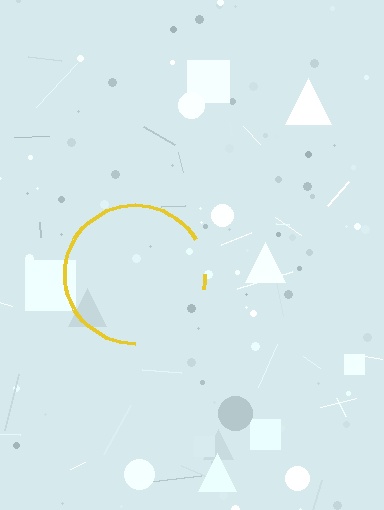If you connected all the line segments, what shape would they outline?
They would outline a circle.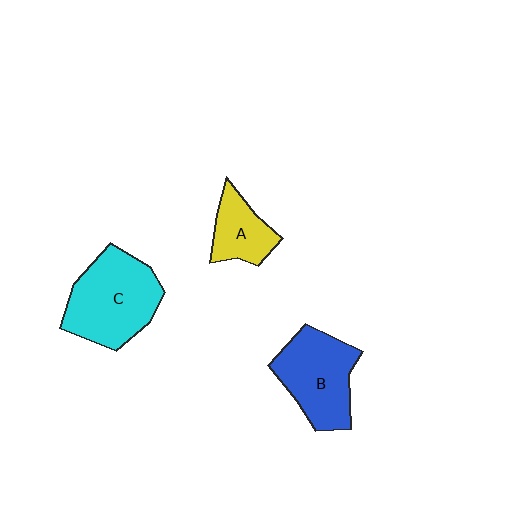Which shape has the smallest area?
Shape A (yellow).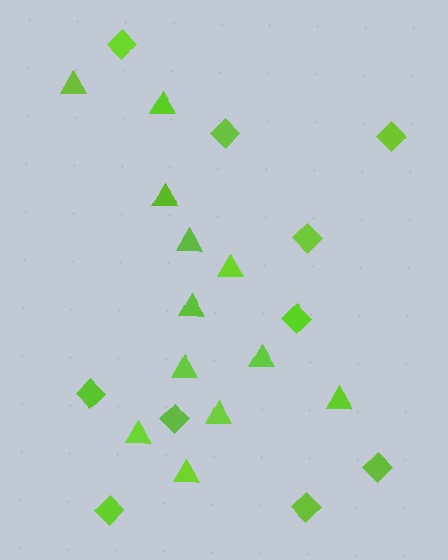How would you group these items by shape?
There are 2 groups: one group of diamonds (10) and one group of triangles (12).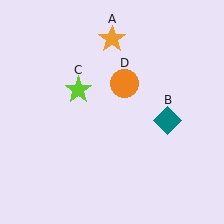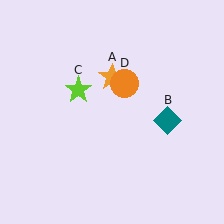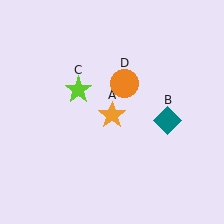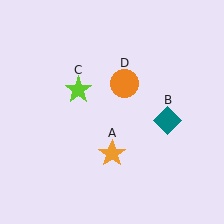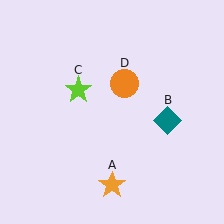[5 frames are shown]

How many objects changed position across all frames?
1 object changed position: orange star (object A).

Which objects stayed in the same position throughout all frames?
Teal diamond (object B) and lime star (object C) and orange circle (object D) remained stationary.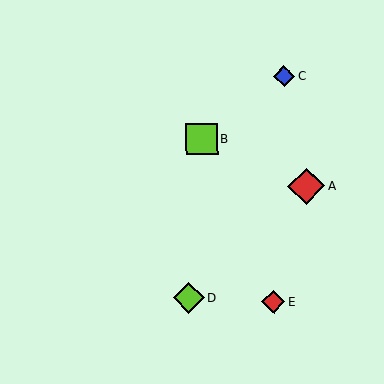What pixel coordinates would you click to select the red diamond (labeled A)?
Click at (306, 186) to select the red diamond A.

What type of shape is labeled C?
Shape C is a blue diamond.